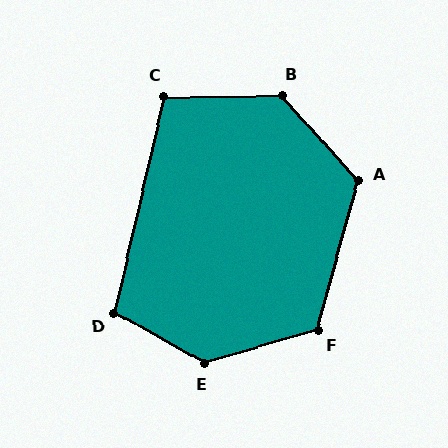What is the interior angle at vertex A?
Approximately 123 degrees (obtuse).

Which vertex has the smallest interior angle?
C, at approximately 103 degrees.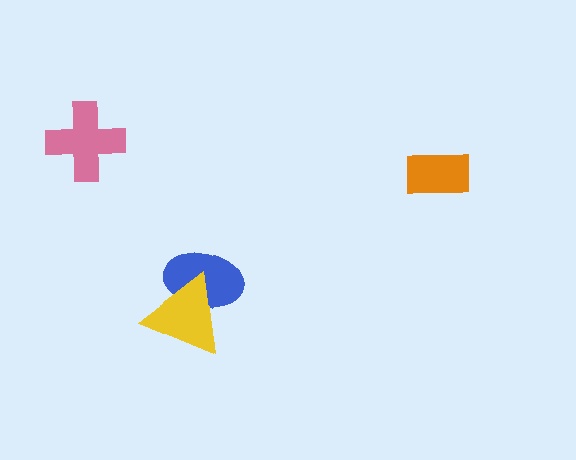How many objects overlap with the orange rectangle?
0 objects overlap with the orange rectangle.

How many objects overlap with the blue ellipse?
1 object overlaps with the blue ellipse.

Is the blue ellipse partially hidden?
Yes, it is partially covered by another shape.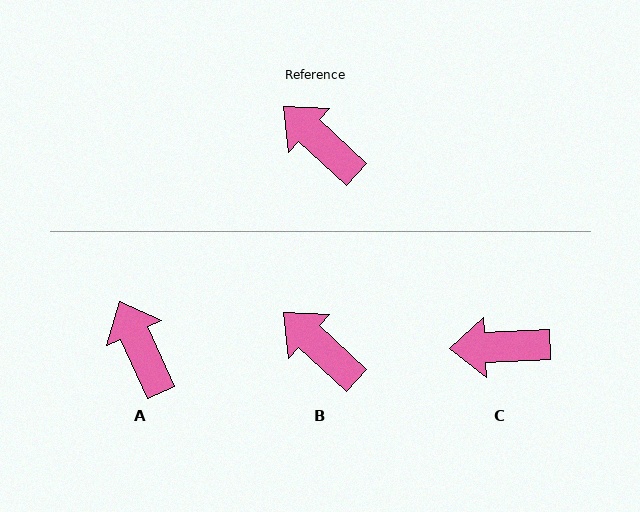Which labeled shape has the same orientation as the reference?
B.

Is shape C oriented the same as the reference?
No, it is off by about 45 degrees.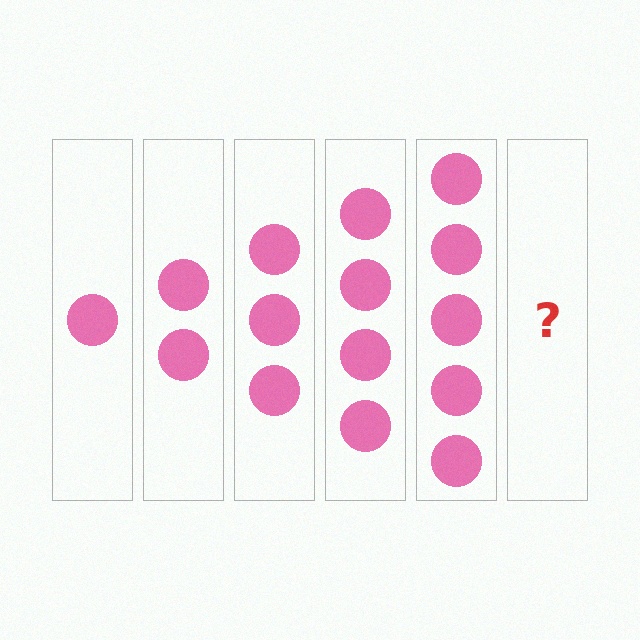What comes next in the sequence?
The next element should be 6 circles.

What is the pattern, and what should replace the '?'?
The pattern is that each step adds one more circle. The '?' should be 6 circles.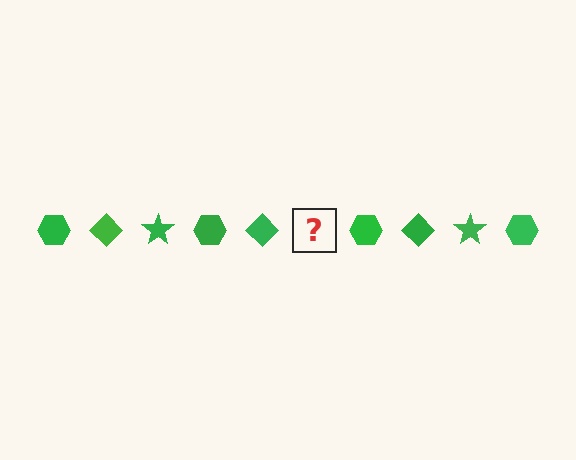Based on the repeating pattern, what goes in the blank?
The blank should be a green star.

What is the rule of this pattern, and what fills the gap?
The rule is that the pattern cycles through hexagon, diamond, star shapes in green. The gap should be filled with a green star.